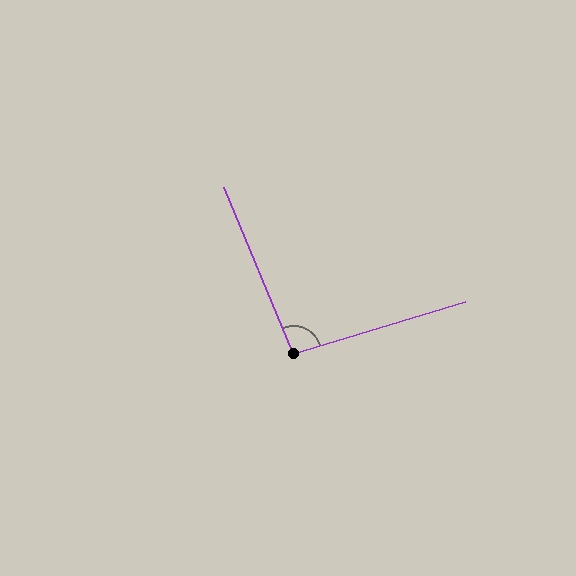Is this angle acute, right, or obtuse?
It is obtuse.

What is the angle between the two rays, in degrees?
Approximately 96 degrees.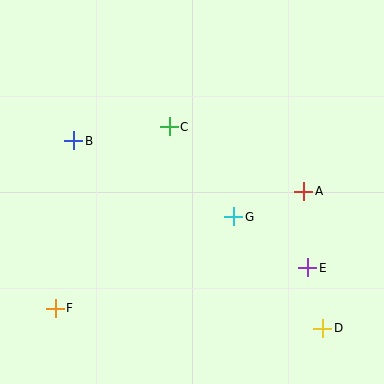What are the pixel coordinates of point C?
Point C is at (169, 127).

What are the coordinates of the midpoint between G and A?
The midpoint between G and A is at (269, 204).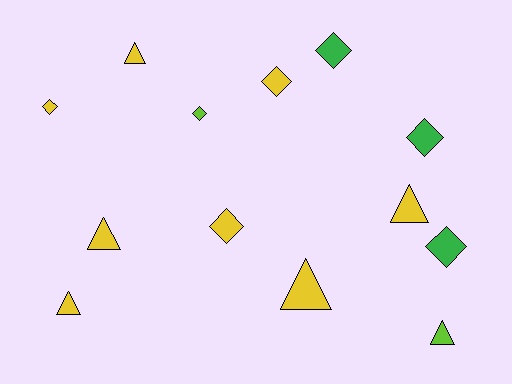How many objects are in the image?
There are 13 objects.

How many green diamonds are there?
There are 3 green diamonds.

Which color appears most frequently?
Yellow, with 8 objects.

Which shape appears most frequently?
Diamond, with 7 objects.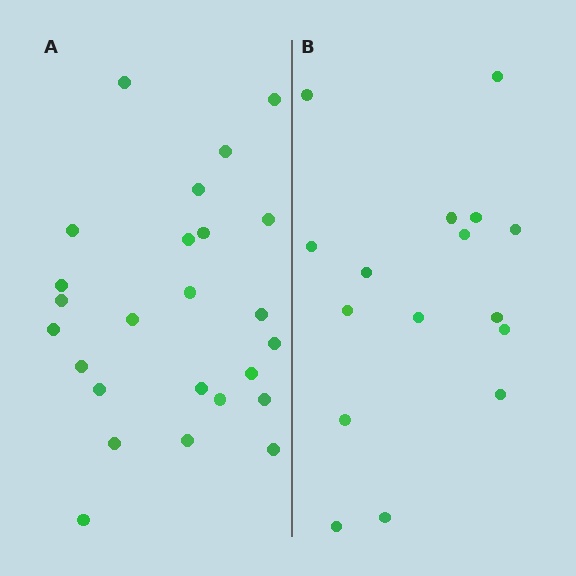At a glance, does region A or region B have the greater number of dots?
Region A (the left region) has more dots.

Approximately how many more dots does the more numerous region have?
Region A has roughly 8 or so more dots than region B.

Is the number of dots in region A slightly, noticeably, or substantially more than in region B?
Region A has substantially more. The ratio is roughly 1.6 to 1.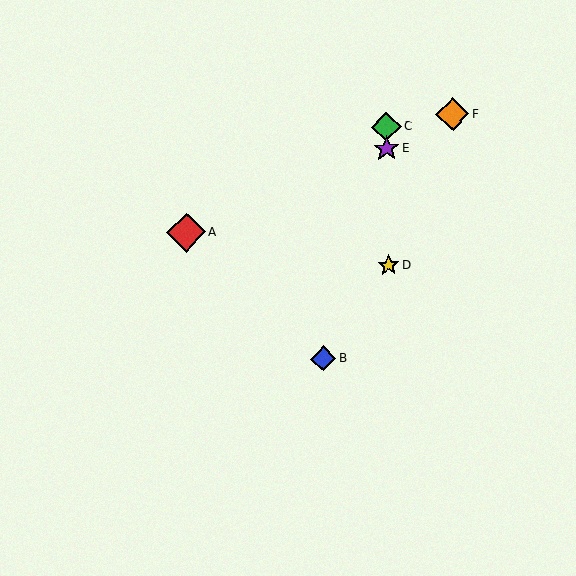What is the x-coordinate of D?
Object D is at x≈388.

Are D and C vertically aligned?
Yes, both are at x≈388.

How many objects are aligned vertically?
3 objects (C, D, E) are aligned vertically.